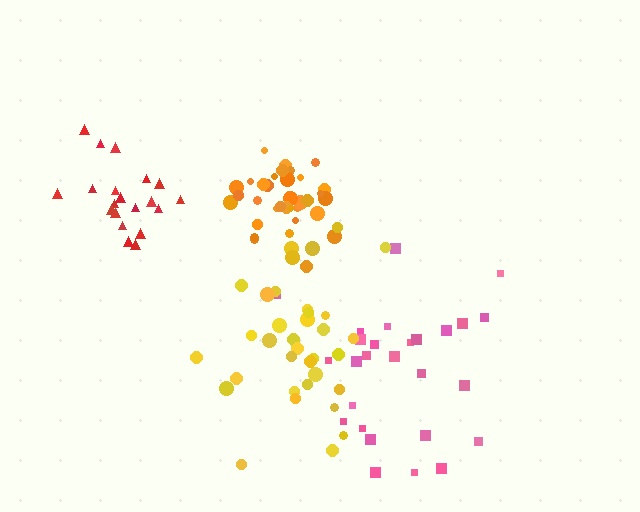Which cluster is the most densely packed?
Orange.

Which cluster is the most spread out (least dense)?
Pink.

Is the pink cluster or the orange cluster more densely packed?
Orange.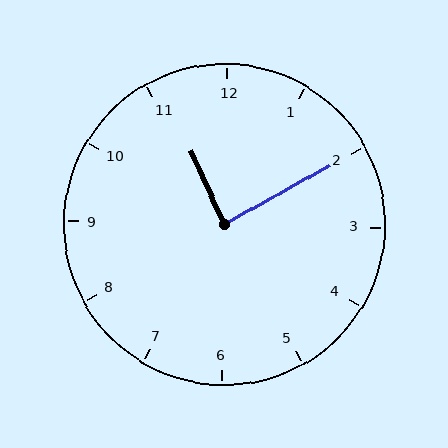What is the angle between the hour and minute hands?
Approximately 85 degrees.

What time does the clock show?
11:10.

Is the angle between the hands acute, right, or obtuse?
It is right.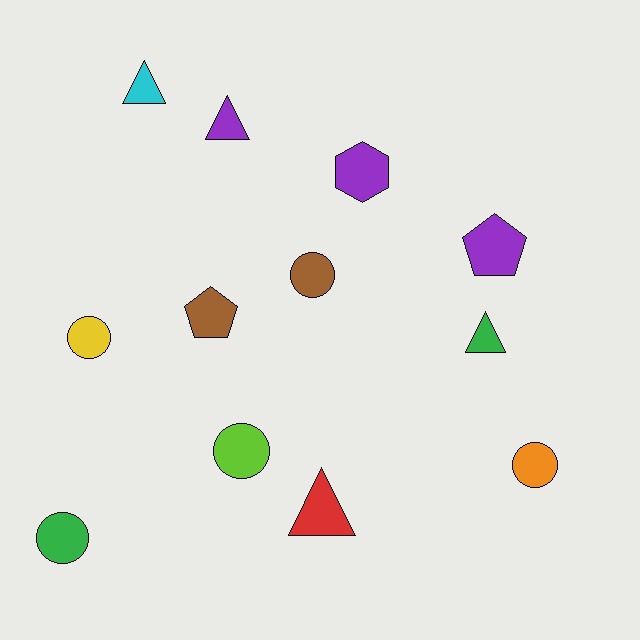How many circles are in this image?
There are 5 circles.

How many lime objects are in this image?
There is 1 lime object.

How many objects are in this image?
There are 12 objects.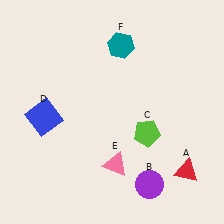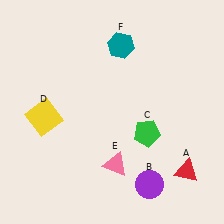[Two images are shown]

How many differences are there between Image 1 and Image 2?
There are 2 differences between the two images.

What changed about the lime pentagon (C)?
In Image 1, C is lime. In Image 2, it changed to green.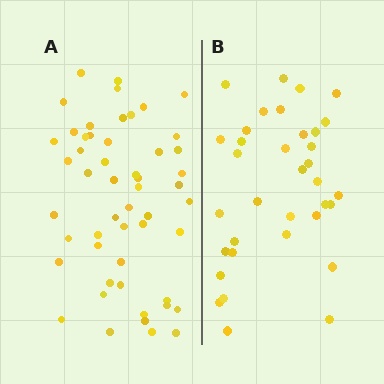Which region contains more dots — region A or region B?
Region A (the left region) has more dots.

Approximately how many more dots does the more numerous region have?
Region A has approximately 15 more dots than region B.